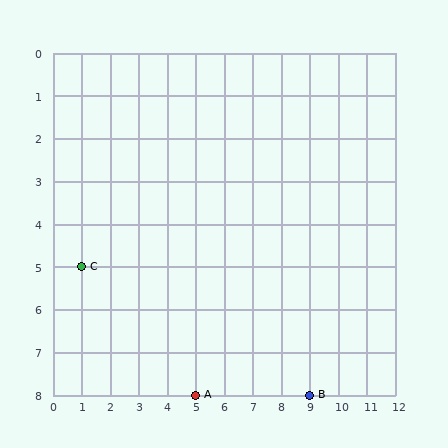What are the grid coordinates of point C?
Point C is at grid coordinates (1, 5).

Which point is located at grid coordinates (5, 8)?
Point A is at (5, 8).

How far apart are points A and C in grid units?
Points A and C are 4 columns and 3 rows apart (about 5.0 grid units diagonally).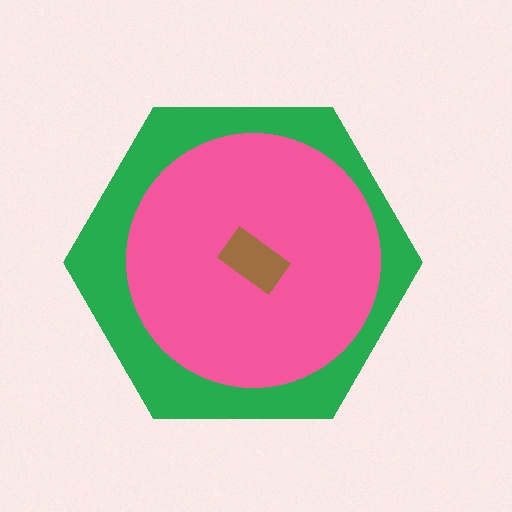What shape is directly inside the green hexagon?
The pink circle.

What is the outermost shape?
The green hexagon.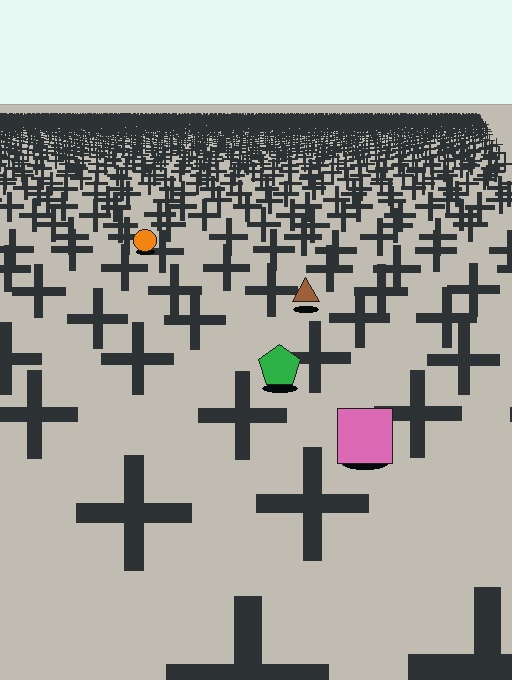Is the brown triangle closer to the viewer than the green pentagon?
No. The green pentagon is closer — you can tell from the texture gradient: the ground texture is coarser near it.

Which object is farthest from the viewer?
The orange circle is farthest from the viewer. It appears smaller and the ground texture around it is denser.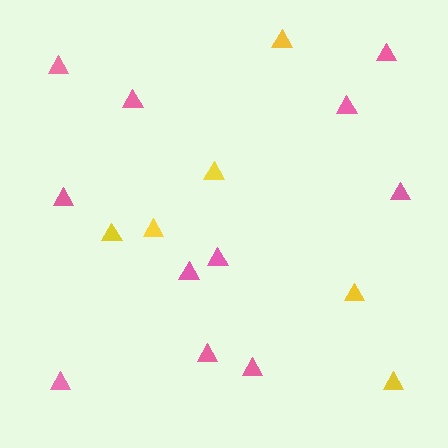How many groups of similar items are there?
There are 2 groups: one group of yellow triangles (6) and one group of pink triangles (11).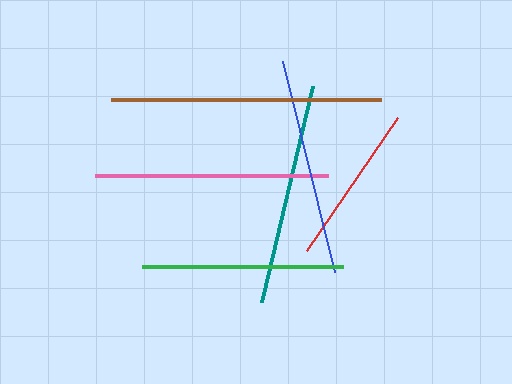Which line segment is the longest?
The brown line is the longest at approximately 269 pixels.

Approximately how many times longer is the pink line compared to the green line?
The pink line is approximately 1.2 times the length of the green line.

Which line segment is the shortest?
The red line is the shortest at approximately 161 pixels.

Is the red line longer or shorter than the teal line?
The teal line is longer than the red line.